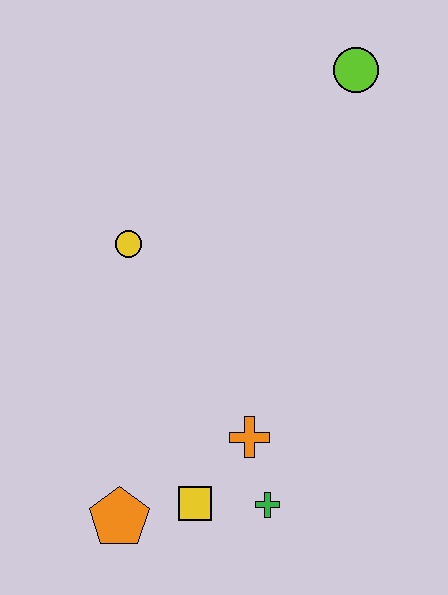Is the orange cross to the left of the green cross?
Yes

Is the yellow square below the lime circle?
Yes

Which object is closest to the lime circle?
The yellow circle is closest to the lime circle.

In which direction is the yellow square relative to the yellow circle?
The yellow square is below the yellow circle.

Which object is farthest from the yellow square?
The lime circle is farthest from the yellow square.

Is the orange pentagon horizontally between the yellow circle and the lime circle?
No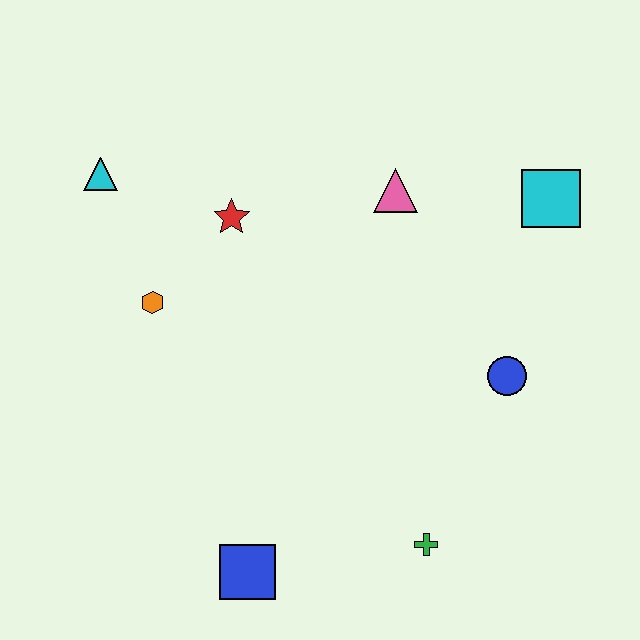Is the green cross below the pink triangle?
Yes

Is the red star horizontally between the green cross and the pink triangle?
No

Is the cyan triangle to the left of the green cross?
Yes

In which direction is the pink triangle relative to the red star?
The pink triangle is to the right of the red star.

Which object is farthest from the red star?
The green cross is farthest from the red star.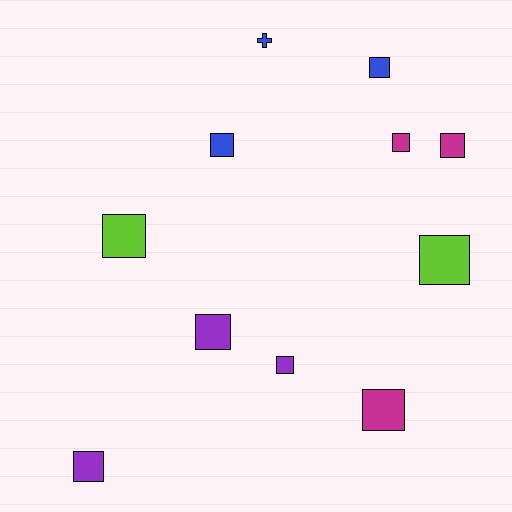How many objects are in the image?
There are 11 objects.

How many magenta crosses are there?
There are no magenta crosses.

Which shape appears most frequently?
Square, with 10 objects.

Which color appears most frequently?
Magenta, with 3 objects.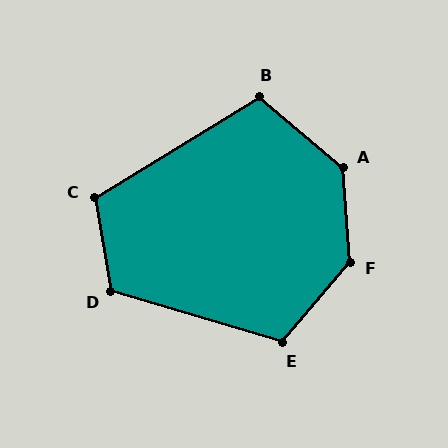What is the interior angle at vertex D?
Approximately 116 degrees (obtuse).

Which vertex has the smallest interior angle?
B, at approximately 109 degrees.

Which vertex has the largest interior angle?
F, at approximately 135 degrees.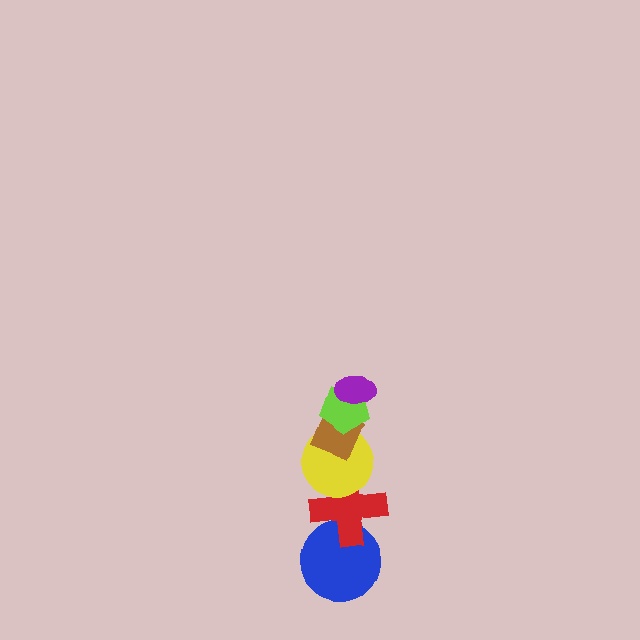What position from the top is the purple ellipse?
The purple ellipse is 1st from the top.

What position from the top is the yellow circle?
The yellow circle is 4th from the top.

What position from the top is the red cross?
The red cross is 5th from the top.